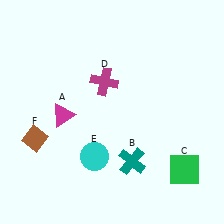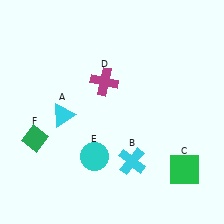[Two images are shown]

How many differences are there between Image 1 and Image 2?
There are 3 differences between the two images.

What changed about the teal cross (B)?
In Image 1, B is teal. In Image 2, it changed to cyan.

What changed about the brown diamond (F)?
In Image 1, F is brown. In Image 2, it changed to green.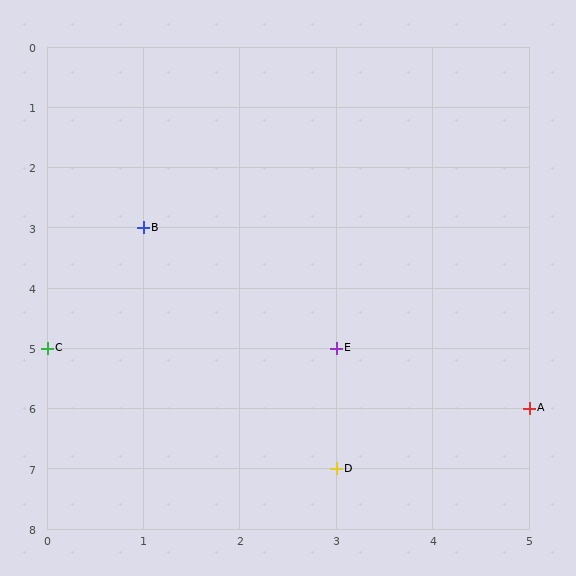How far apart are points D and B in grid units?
Points D and B are 2 columns and 4 rows apart (about 4.5 grid units diagonally).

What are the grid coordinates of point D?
Point D is at grid coordinates (3, 7).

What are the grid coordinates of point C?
Point C is at grid coordinates (0, 5).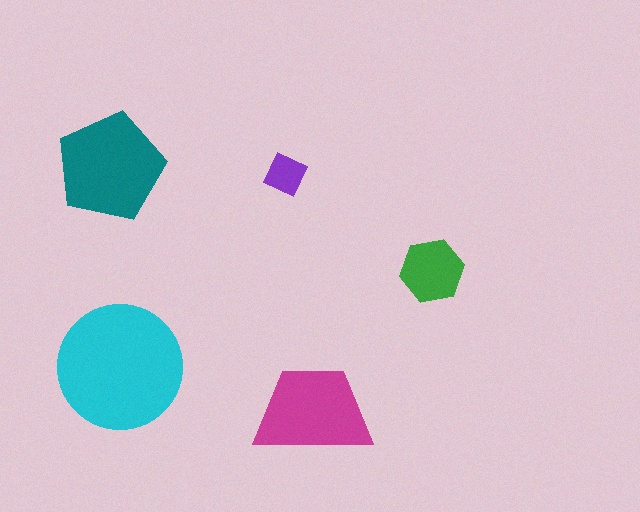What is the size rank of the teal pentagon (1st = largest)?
2nd.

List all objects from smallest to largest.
The purple square, the green hexagon, the magenta trapezoid, the teal pentagon, the cyan circle.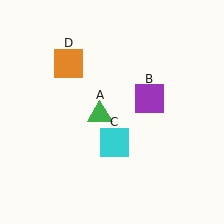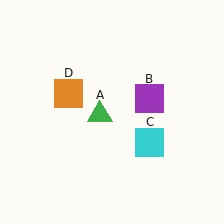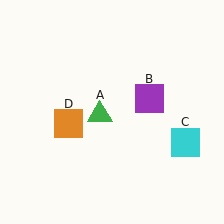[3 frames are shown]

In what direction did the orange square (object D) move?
The orange square (object D) moved down.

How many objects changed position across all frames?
2 objects changed position: cyan square (object C), orange square (object D).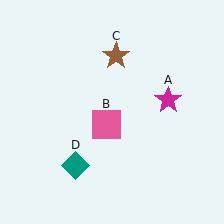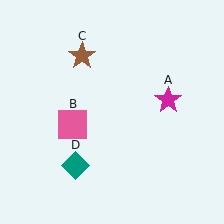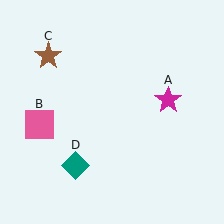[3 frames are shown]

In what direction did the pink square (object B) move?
The pink square (object B) moved left.